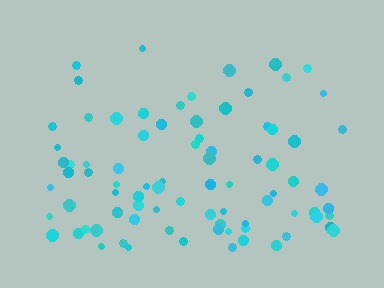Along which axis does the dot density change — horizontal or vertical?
Vertical.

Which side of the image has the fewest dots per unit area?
The top.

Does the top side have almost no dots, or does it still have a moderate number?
Still a moderate number, just noticeably fewer than the bottom.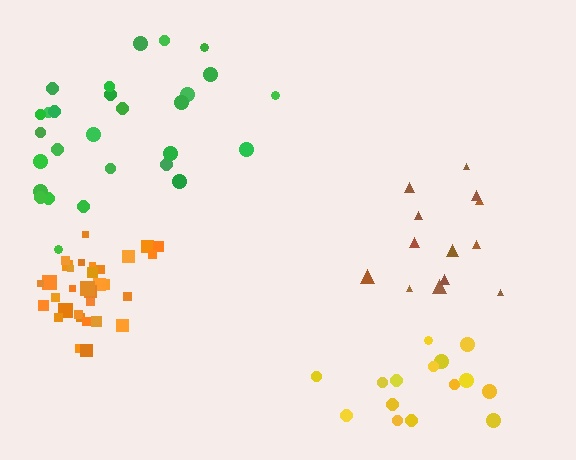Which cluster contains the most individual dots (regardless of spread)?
Orange (32).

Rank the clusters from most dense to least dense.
orange, brown, yellow, green.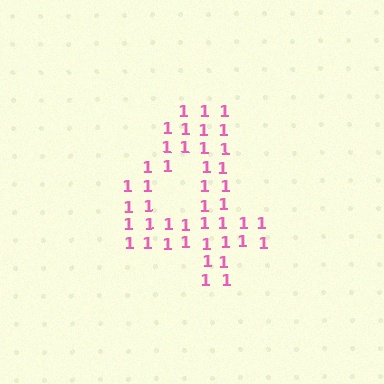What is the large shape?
The large shape is the digit 4.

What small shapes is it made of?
It is made of small digit 1's.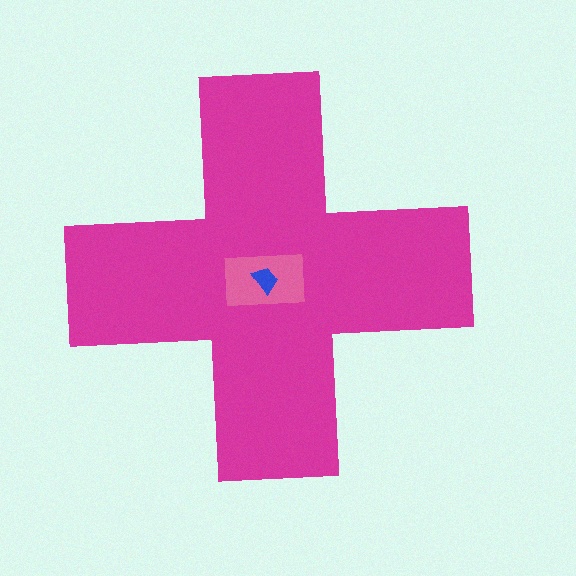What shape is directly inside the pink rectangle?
The blue trapezoid.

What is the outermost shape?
The magenta cross.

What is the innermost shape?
The blue trapezoid.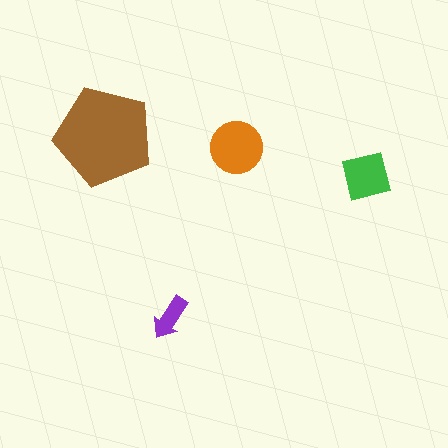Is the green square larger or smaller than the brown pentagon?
Smaller.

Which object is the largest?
The brown pentagon.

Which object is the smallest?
The purple arrow.